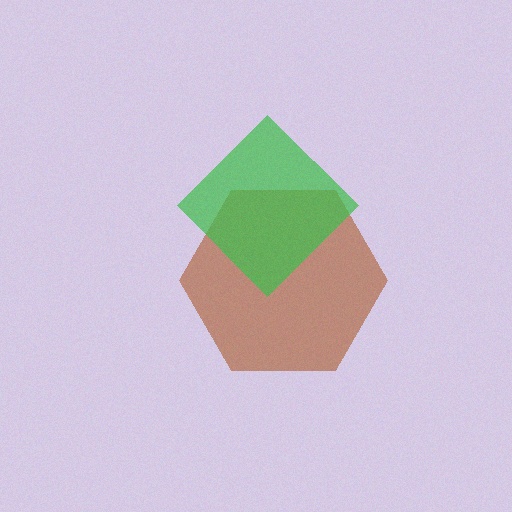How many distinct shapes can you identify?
There are 2 distinct shapes: a brown hexagon, a green diamond.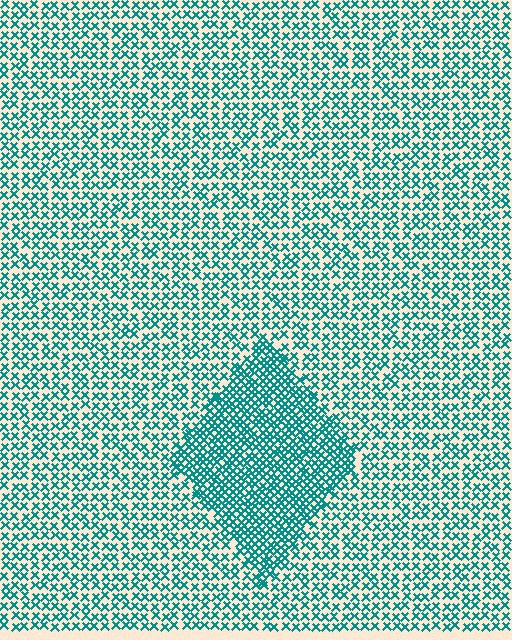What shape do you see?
I see a diamond.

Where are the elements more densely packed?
The elements are more densely packed inside the diamond boundary.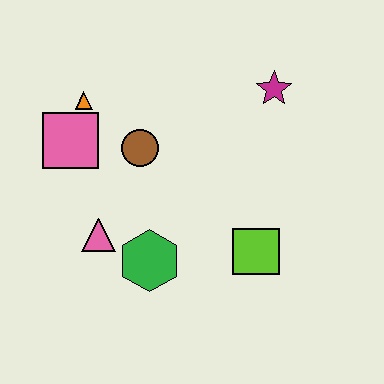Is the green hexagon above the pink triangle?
No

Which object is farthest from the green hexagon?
The magenta star is farthest from the green hexagon.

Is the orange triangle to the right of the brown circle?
No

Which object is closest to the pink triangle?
The green hexagon is closest to the pink triangle.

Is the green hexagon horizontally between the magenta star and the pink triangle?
Yes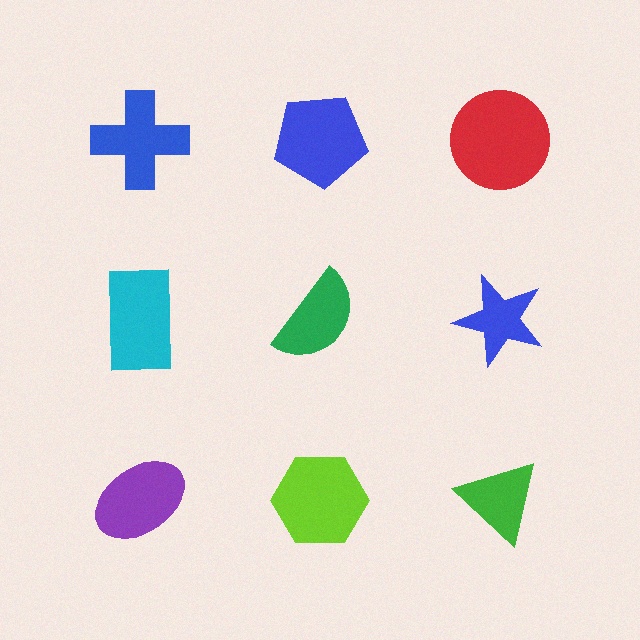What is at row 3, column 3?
A green triangle.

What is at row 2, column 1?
A cyan rectangle.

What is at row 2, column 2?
A green semicircle.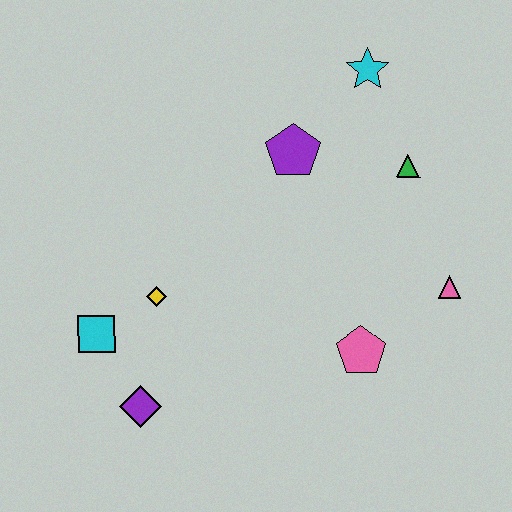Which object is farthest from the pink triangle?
The cyan square is farthest from the pink triangle.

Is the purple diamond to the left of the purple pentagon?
Yes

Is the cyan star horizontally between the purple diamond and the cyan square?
No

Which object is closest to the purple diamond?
The cyan square is closest to the purple diamond.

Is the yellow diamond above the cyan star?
No